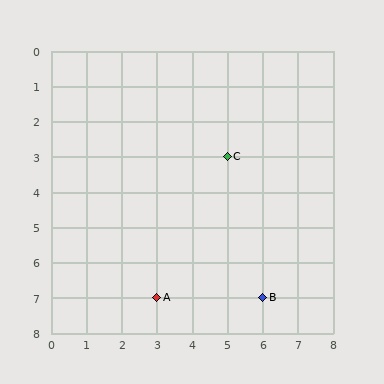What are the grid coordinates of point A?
Point A is at grid coordinates (3, 7).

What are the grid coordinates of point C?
Point C is at grid coordinates (5, 3).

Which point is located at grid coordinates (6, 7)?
Point B is at (6, 7).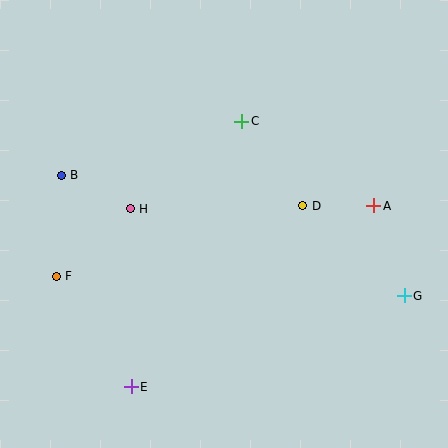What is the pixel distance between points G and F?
The distance between G and F is 349 pixels.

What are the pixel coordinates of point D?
Point D is at (303, 206).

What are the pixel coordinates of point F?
Point F is at (56, 276).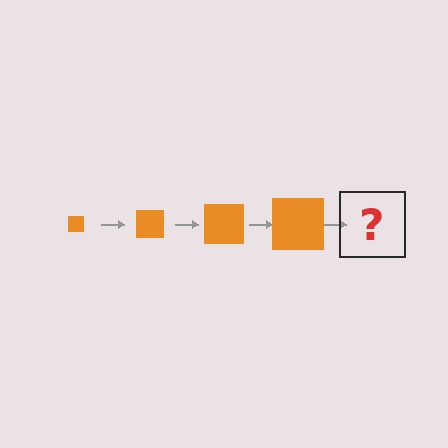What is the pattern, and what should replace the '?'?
The pattern is that the square gets progressively larger each step. The '?' should be an orange square, larger than the previous one.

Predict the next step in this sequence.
The next step is an orange square, larger than the previous one.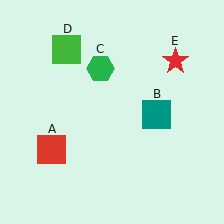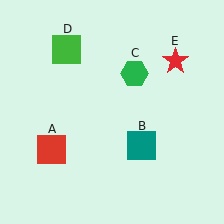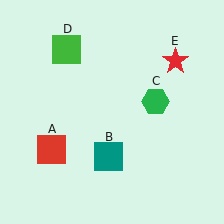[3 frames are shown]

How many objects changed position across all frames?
2 objects changed position: teal square (object B), green hexagon (object C).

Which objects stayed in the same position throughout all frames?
Red square (object A) and green square (object D) and red star (object E) remained stationary.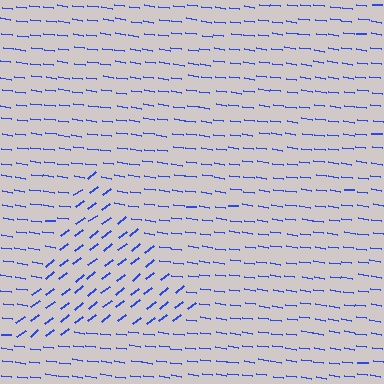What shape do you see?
I see a triangle.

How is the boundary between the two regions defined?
The boundary is defined purely by a change in line orientation (approximately 45 degrees difference). All lines are the same color and thickness.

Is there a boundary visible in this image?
Yes, there is a texture boundary formed by a change in line orientation.